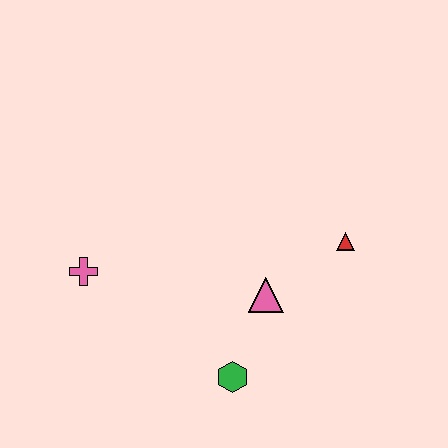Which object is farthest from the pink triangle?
The pink cross is farthest from the pink triangle.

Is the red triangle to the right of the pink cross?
Yes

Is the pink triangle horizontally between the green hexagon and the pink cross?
No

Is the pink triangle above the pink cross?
No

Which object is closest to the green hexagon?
The pink triangle is closest to the green hexagon.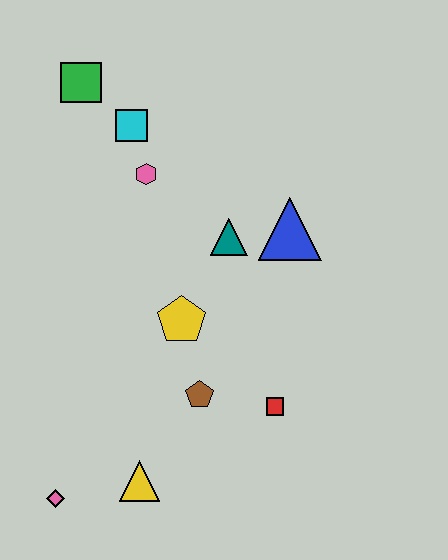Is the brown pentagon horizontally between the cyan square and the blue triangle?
Yes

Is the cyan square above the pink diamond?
Yes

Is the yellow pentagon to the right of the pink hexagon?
Yes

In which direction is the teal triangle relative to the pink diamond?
The teal triangle is above the pink diamond.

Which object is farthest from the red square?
The green square is farthest from the red square.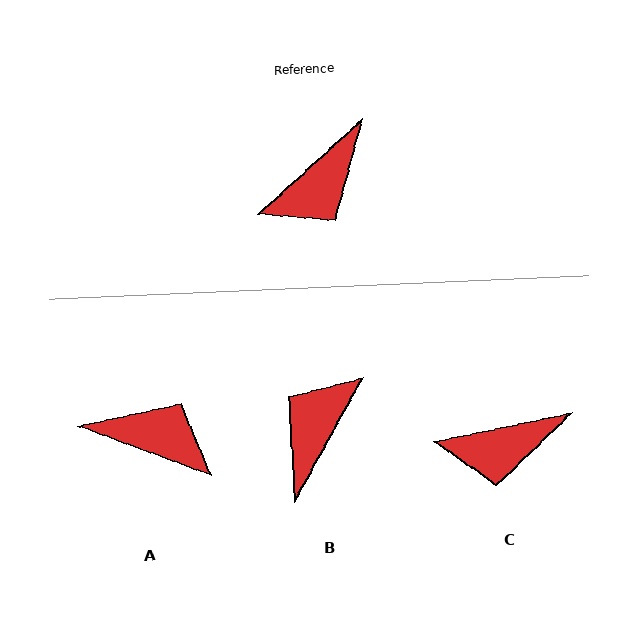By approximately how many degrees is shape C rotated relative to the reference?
Approximately 31 degrees clockwise.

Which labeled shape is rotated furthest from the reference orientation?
B, about 161 degrees away.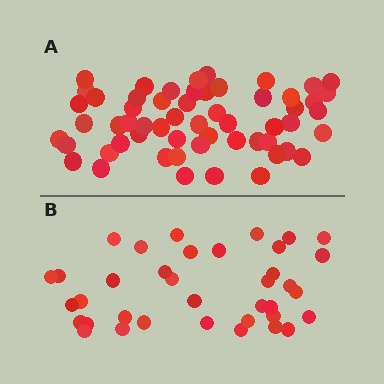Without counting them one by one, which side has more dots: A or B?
Region A (the top region) has more dots.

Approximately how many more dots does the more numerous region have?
Region A has approximately 20 more dots than region B.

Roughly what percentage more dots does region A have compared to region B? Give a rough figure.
About 55% more.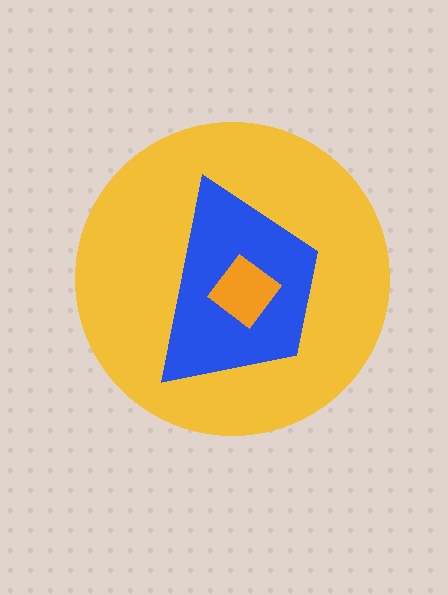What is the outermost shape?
The yellow circle.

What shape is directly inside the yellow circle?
The blue trapezoid.